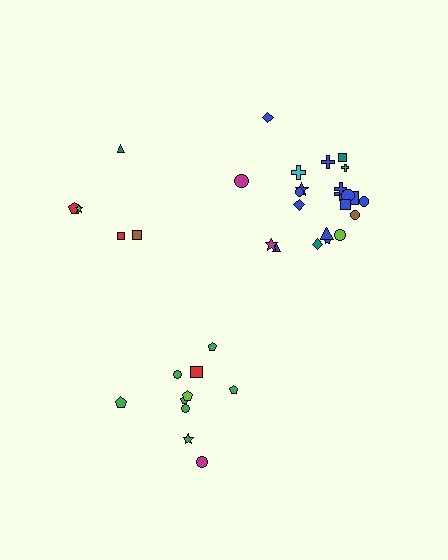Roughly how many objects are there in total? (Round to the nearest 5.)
Roughly 35 objects in total.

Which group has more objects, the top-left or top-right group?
The top-right group.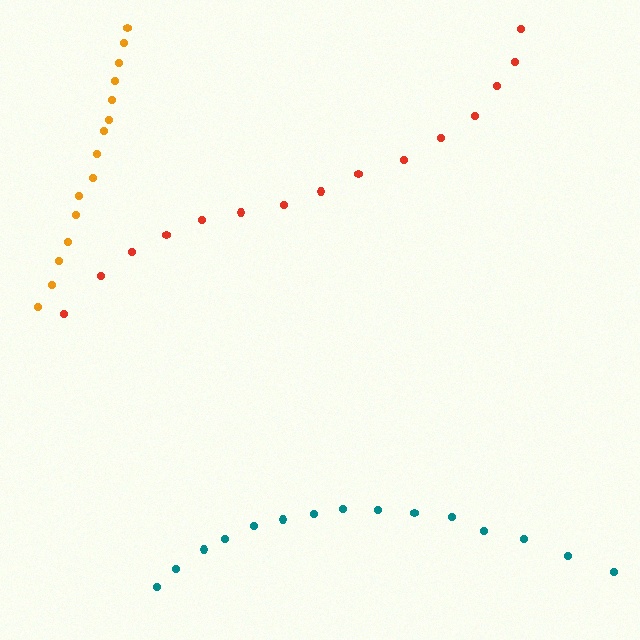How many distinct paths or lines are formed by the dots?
There are 3 distinct paths.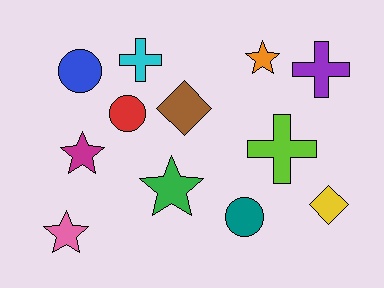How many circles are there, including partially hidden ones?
There are 3 circles.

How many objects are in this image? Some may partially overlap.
There are 12 objects.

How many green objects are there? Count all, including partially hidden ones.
There is 1 green object.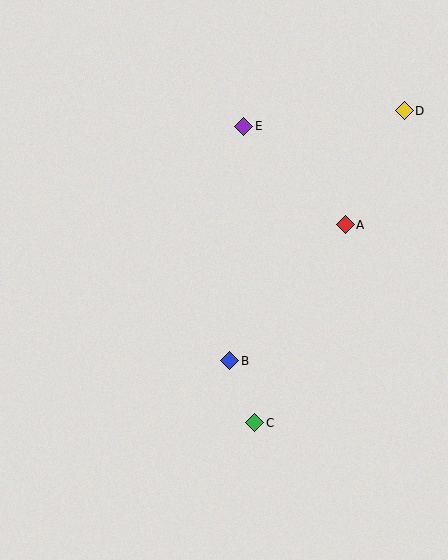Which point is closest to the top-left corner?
Point E is closest to the top-left corner.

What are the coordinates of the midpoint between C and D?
The midpoint between C and D is at (330, 267).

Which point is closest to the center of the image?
Point B at (230, 361) is closest to the center.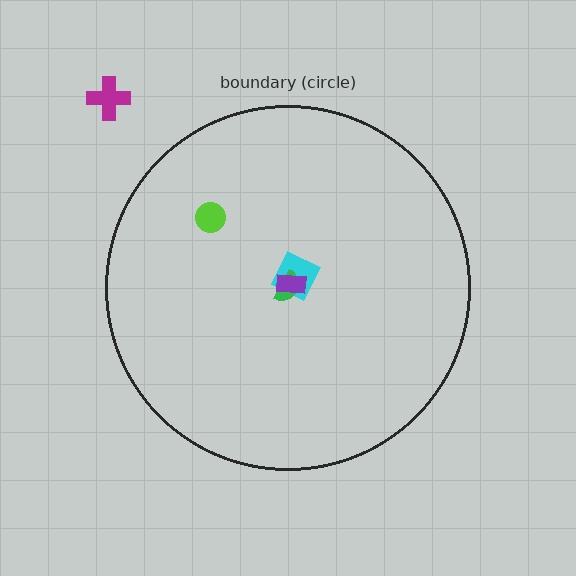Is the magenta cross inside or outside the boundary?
Outside.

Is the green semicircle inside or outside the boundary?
Inside.